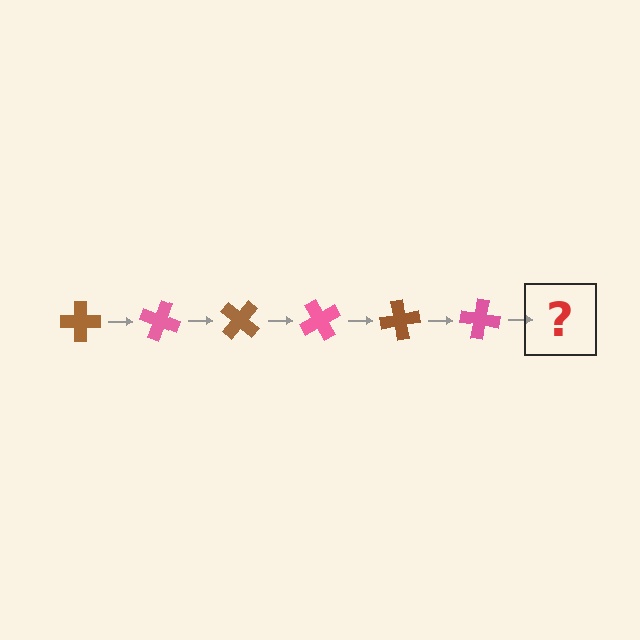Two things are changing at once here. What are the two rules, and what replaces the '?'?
The two rules are that it rotates 20 degrees each step and the color cycles through brown and pink. The '?' should be a brown cross, rotated 120 degrees from the start.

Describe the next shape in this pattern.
It should be a brown cross, rotated 120 degrees from the start.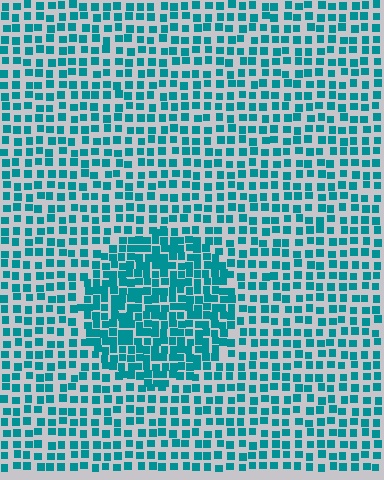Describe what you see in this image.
The image contains small teal elements arranged at two different densities. A circle-shaped region is visible where the elements are more densely packed than the surrounding area.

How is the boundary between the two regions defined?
The boundary is defined by a change in element density (approximately 1.8x ratio). All elements are the same color, size, and shape.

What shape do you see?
I see a circle.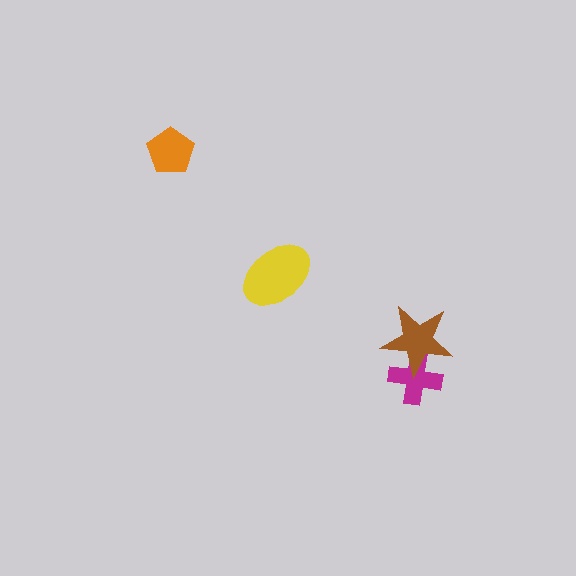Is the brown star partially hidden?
No, no other shape covers it.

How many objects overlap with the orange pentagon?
0 objects overlap with the orange pentagon.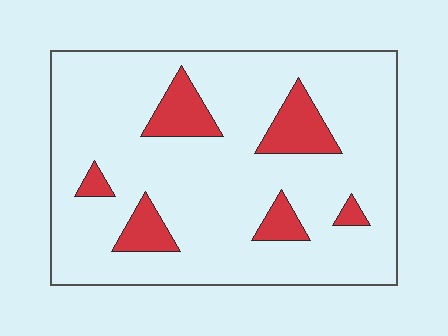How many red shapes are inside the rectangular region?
6.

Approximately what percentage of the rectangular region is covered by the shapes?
Approximately 15%.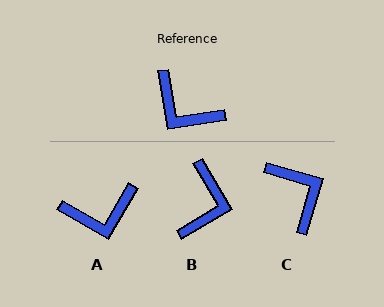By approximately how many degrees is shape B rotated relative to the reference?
Approximately 112 degrees counter-clockwise.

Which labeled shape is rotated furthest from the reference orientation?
C, about 155 degrees away.